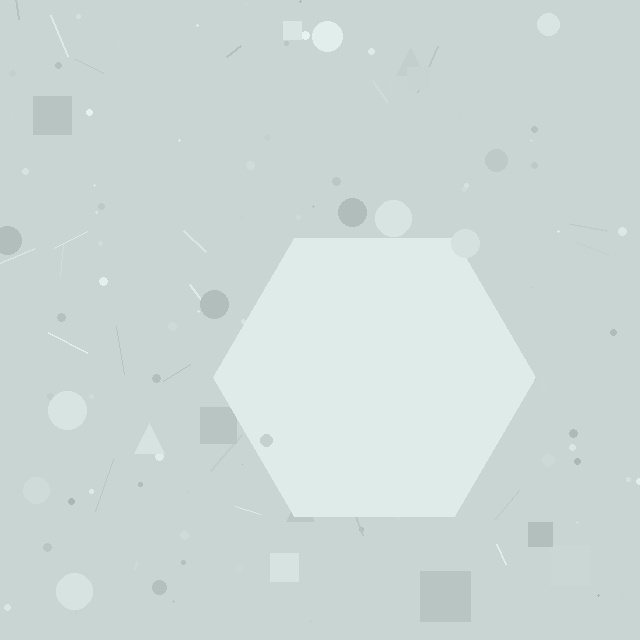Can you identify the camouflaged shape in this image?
The camouflaged shape is a hexagon.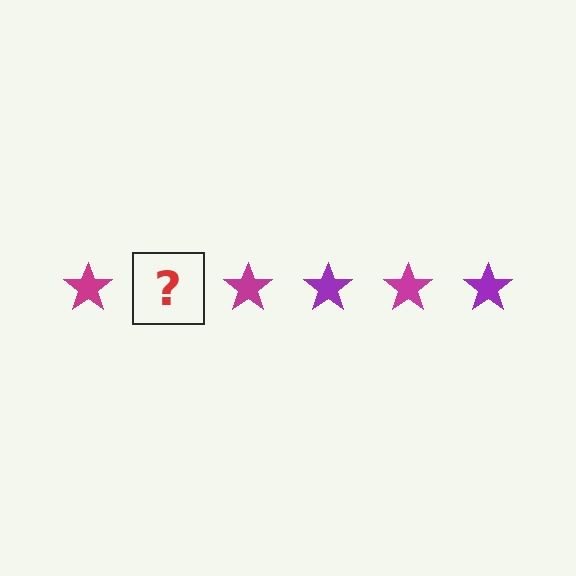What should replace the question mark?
The question mark should be replaced with a purple star.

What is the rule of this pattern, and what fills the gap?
The rule is that the pattern cycles through magenta, purple stars. The gap should be filled with a purple star.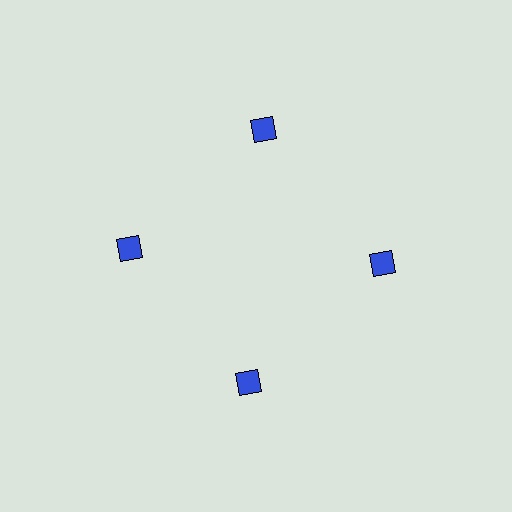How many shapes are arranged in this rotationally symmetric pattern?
There are 4 shapes, arranged in 4 groups of 1.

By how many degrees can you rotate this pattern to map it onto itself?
The pattern maps onto itself every 90 degrees of rotation.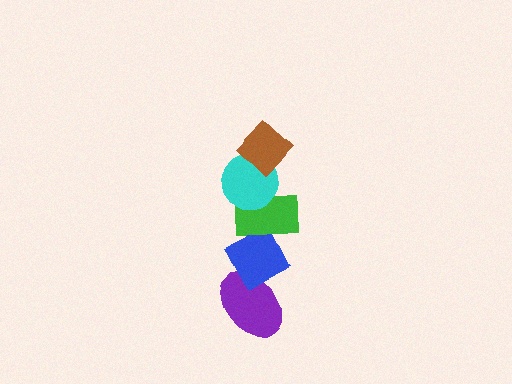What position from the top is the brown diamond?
The brown diamond is 1st from the top.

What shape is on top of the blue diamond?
The green rectangle is on top of the blue diamond.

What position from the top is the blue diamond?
The blue diamond is 4th from the top.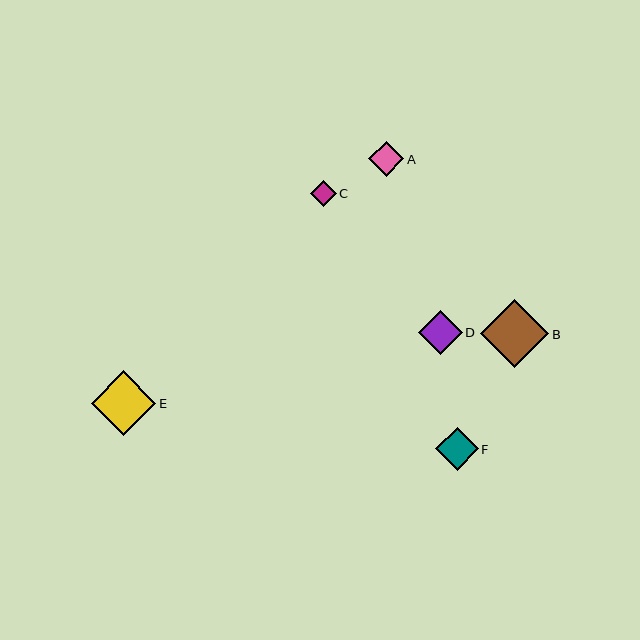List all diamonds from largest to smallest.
From largest to smallest: B, E, D, F, A, C.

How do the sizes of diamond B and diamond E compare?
Diamond B and diamond E are approximately the same size.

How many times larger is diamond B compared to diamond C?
Diamond B is approximately 2.7 times the size of diamond C.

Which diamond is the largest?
Diamond B is the largest with a size of approximately 68 pixels.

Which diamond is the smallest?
Diamond C is the smallest with a size of approximately 26 pixels.